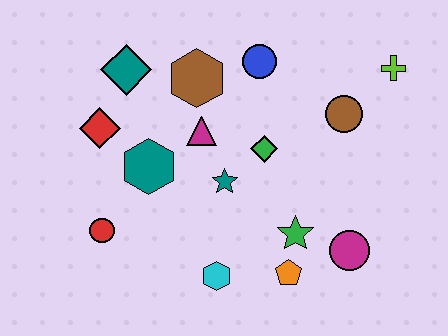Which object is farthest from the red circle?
The lime cross is farthest from the red circle.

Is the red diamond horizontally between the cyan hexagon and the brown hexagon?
No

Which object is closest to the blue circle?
The brown hexagon is closest to the blue circle.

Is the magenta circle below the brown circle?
Yes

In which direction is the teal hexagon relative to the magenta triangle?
The teal hexagon is to the left of the magenta triangle.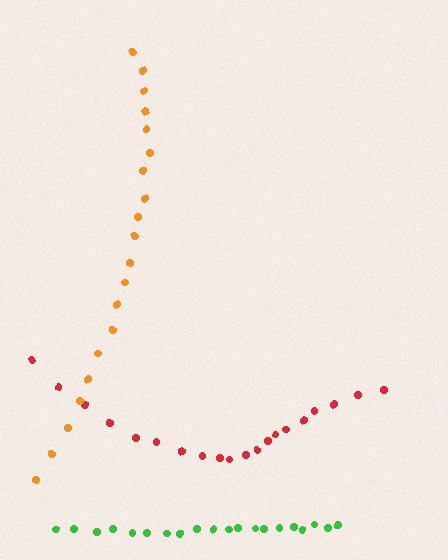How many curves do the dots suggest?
There are 3 distinct paths.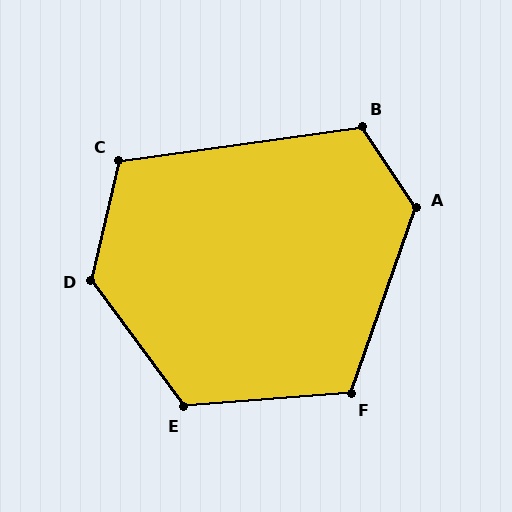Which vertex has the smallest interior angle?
C, at approximately 111 degrees.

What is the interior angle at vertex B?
Approximately 116 degrees (obtuse).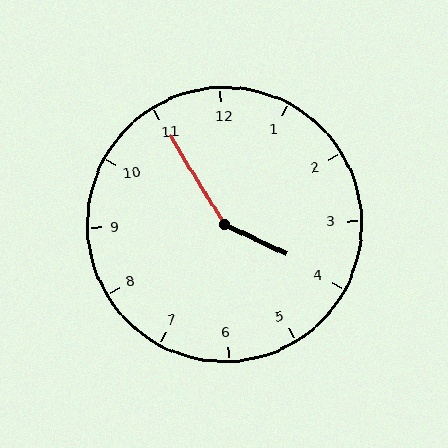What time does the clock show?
3:55.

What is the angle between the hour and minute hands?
Approximately 148 degrees.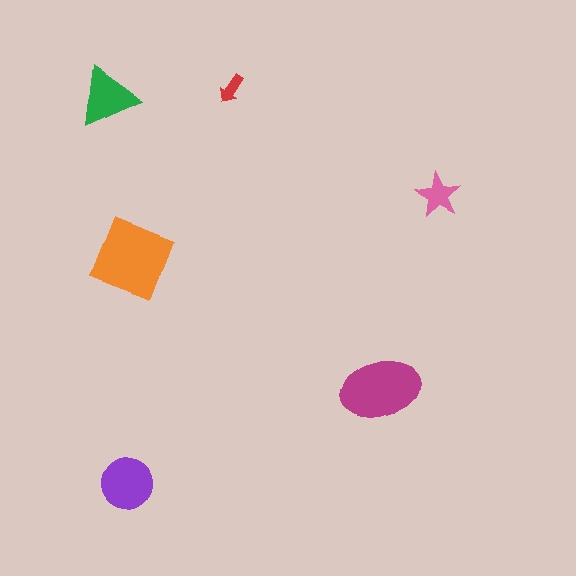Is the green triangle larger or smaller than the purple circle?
Smaller.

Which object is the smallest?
The red arrow.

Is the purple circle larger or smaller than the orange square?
Smaller.